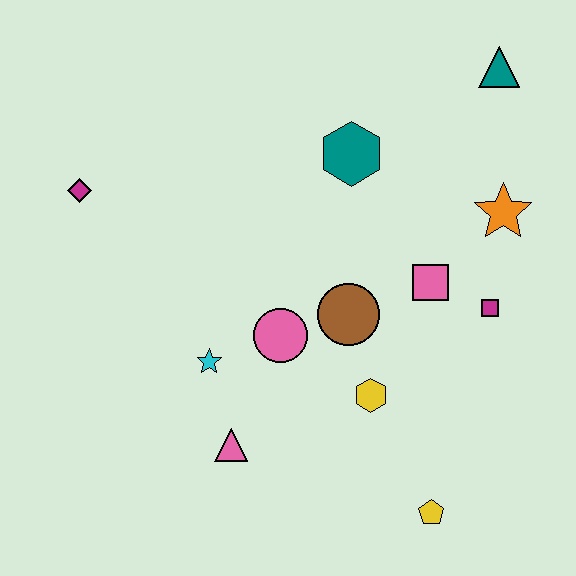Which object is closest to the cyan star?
The pink circle is closest to the cyan star.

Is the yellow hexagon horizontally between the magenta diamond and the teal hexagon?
No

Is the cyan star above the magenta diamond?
No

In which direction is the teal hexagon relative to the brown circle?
The teal hexagon is above the brown circle.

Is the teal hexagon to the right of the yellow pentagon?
No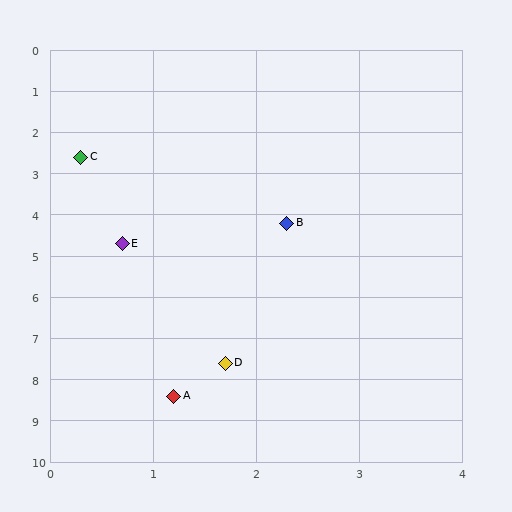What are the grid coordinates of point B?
Point B is at approximately (2.3, 4.2).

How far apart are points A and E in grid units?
Points A and E are about 3.7 grid units apart.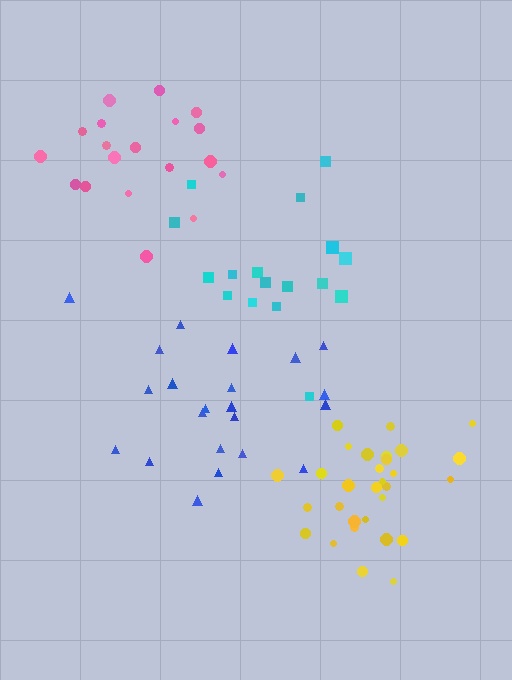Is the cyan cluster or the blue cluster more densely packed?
Blue.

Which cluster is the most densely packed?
Yellow.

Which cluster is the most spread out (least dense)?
Cyan.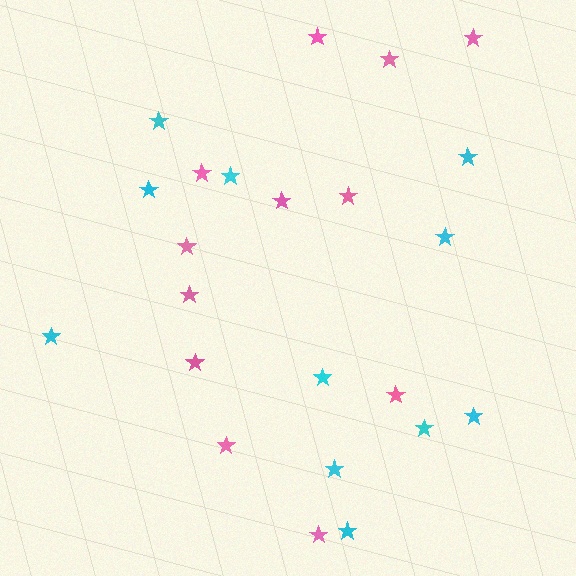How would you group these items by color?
There are 2 groups: one group of pink stars (12) and one group of cyan stars (11).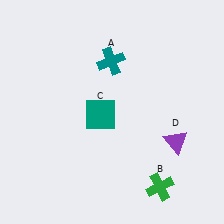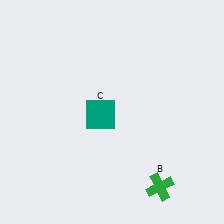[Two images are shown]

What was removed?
The purple triangle (D), the teal cross (A) were removed in Image 2.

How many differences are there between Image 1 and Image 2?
There are 2 differences between the two images.